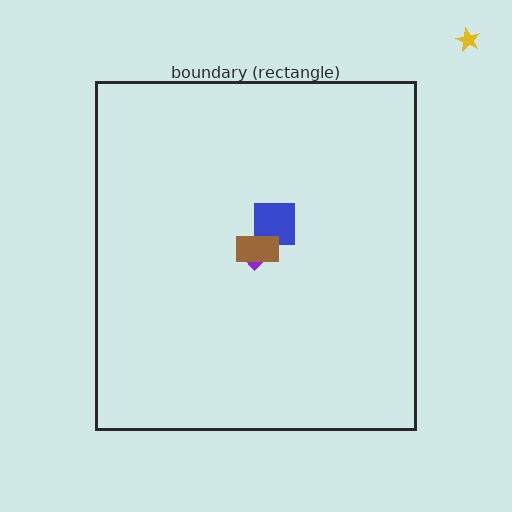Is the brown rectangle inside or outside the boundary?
Inside.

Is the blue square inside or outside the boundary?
Inside.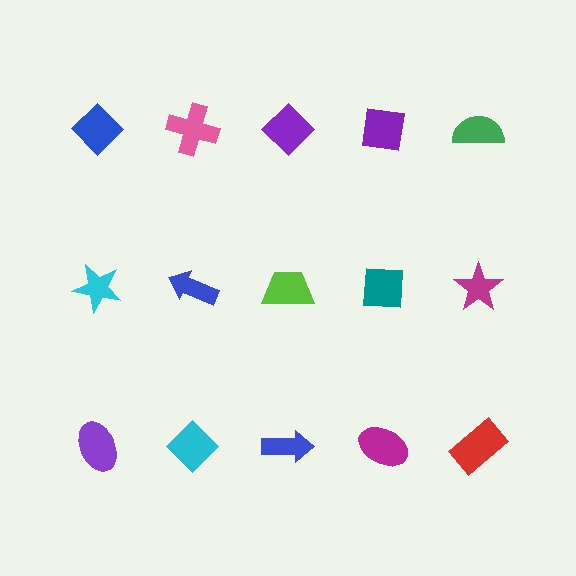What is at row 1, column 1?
A blue diamond.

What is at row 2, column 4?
A teal square.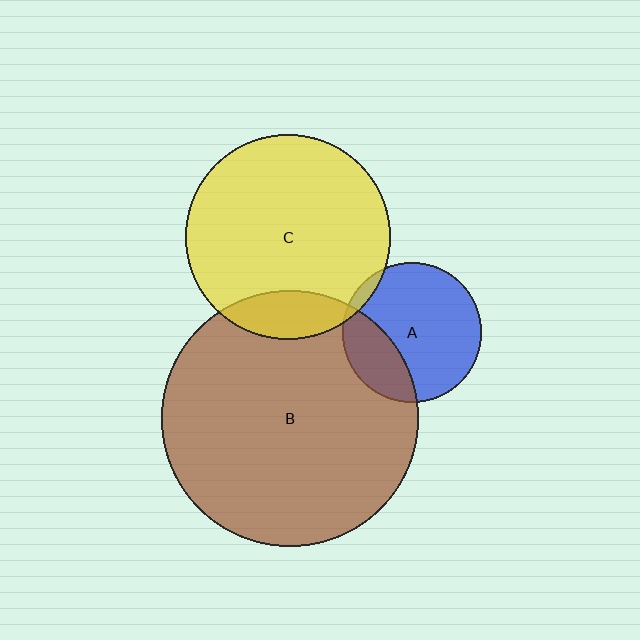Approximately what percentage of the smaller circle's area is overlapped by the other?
Approximately 5%.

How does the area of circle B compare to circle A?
Approximately 3.4 times.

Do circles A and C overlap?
Yes.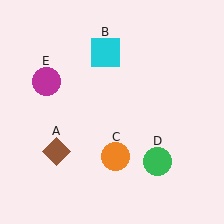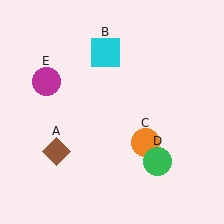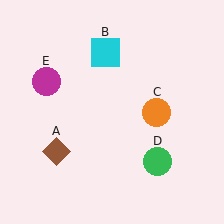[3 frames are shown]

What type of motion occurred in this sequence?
The orange circle (object C) rotated counterclockwise around the center of the scene.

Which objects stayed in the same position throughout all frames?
Brown diamond (object A) and cyan square (object B) and green circle (object D) and magenta circle (object E) remained stationary.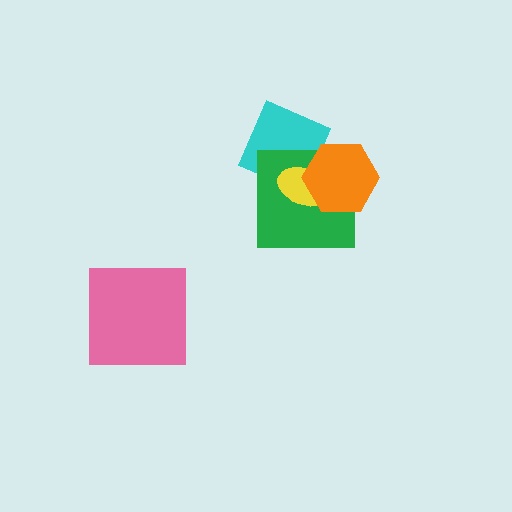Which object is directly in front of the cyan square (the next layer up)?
The green square is directly in front of the cyan square.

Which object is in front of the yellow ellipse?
The orange hexagon is in front of the yellow ellipse.